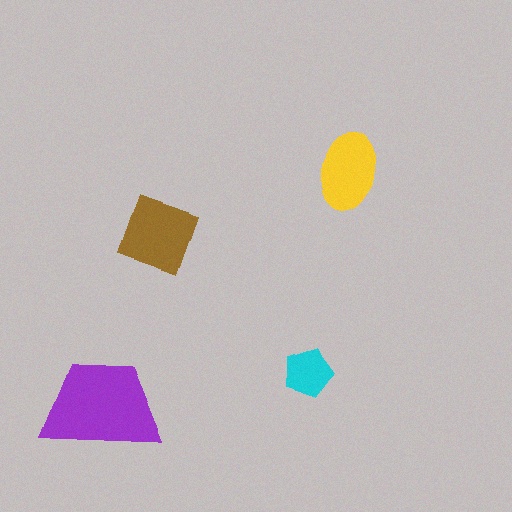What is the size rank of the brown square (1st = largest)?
2nd.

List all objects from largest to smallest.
The purple trapezoid, the brown square, the yellow ellipse, the cyan pentagon.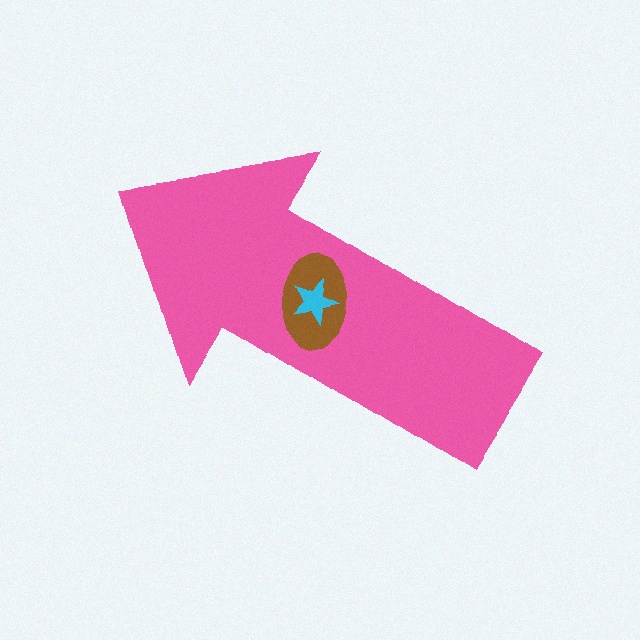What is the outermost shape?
The pink arrow.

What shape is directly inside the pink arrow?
The brown ellipse.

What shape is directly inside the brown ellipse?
The cyan star.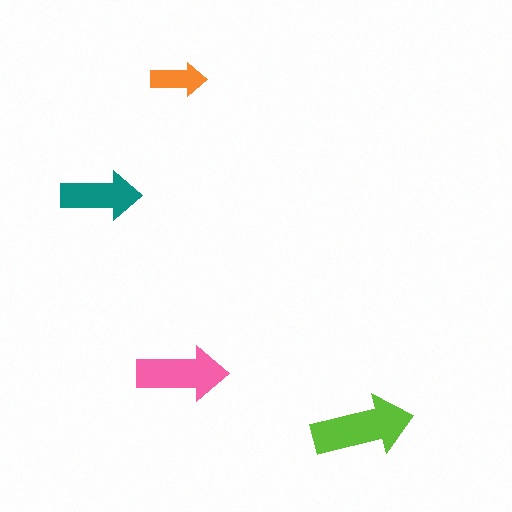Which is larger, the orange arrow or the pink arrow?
The pink one.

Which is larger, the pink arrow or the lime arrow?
The lime one.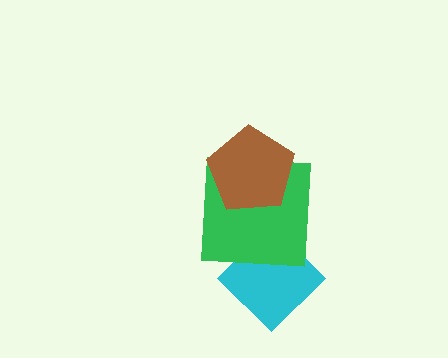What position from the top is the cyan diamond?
The cyan diamond is 3rd from the top.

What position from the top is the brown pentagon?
The brown pentagon is 1st from the top.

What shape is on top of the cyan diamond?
The green square is on top of the cyan diamond.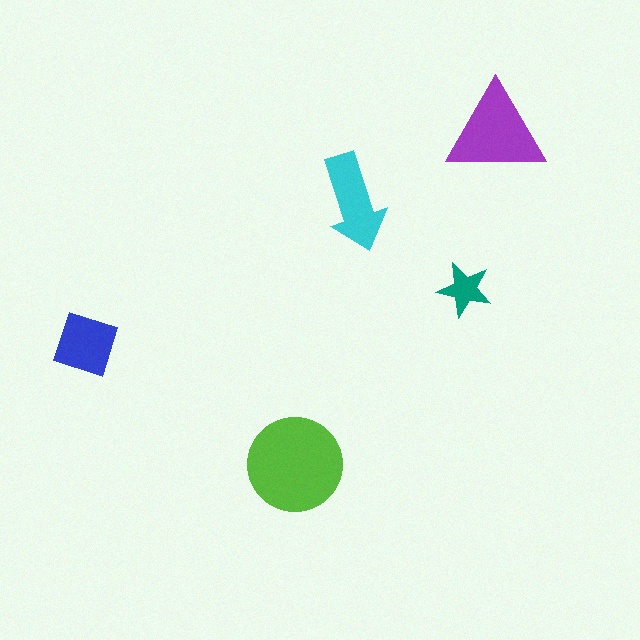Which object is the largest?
The lime circle.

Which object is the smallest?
The teal star.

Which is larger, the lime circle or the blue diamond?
The lime circle.